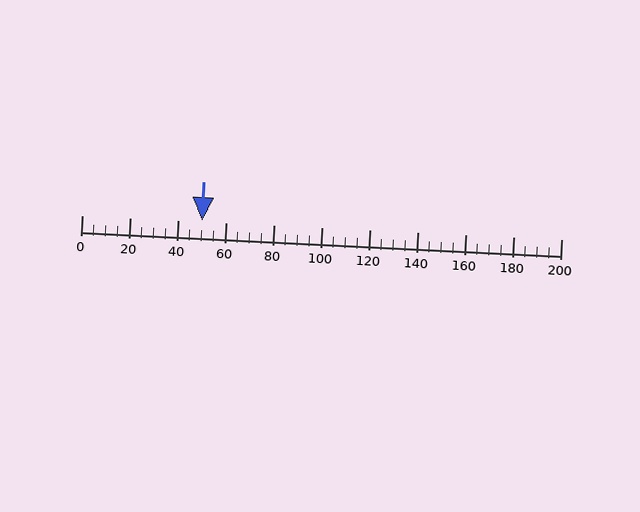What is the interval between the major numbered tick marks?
The major tick marks are spaced 20 units apart.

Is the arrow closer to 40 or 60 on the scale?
The arrow is closer to 60.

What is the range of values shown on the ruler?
The ruler shows values from 0 to 200.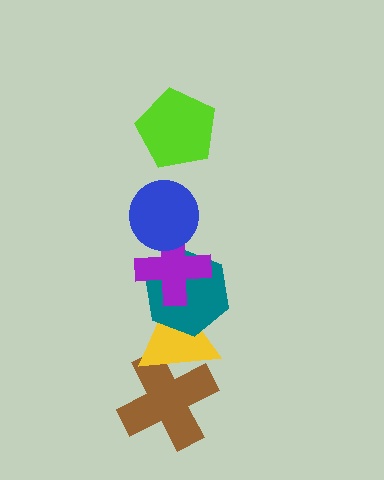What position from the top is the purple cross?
The purple cross is 3rd from the top.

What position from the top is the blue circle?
The blue circle is 2nd from the top.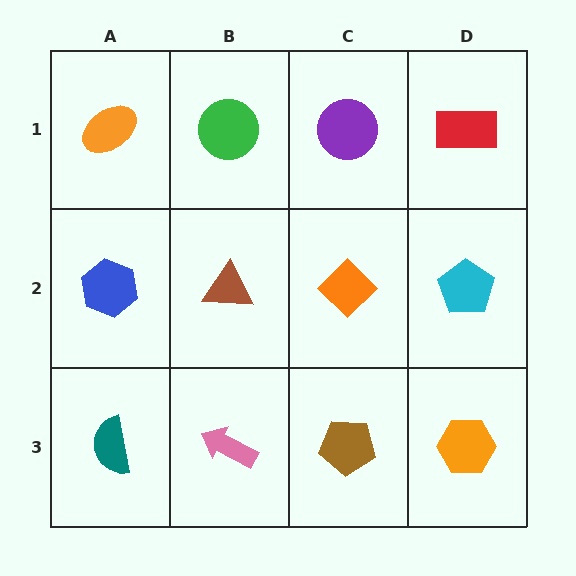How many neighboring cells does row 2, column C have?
4.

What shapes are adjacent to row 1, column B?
A brown triangle (row 2, column B), an orange ellipse (row 1, column A), a purple circle (row 1, column C).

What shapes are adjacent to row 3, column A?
A blue hexagon (row 2, column A), a pink arrow (row 3, column B).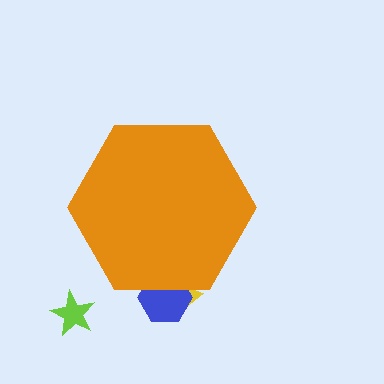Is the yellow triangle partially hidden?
Yes, the yellow triangle is partially hidden behind the orange hexagon.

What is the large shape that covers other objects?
An orange hexagon.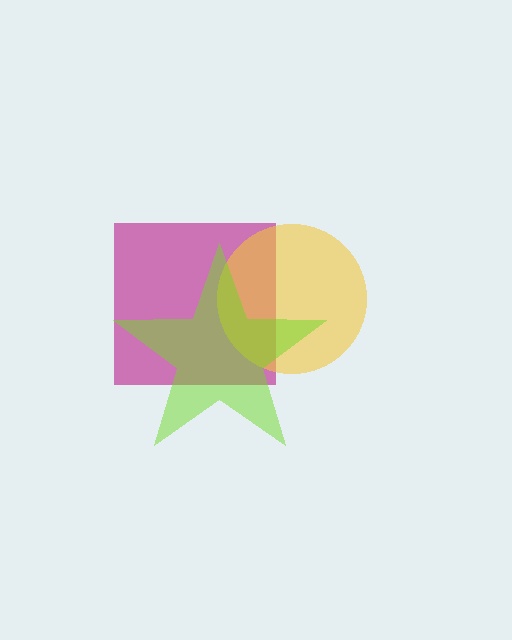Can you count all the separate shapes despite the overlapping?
Yes, there are 3 separate shapes.